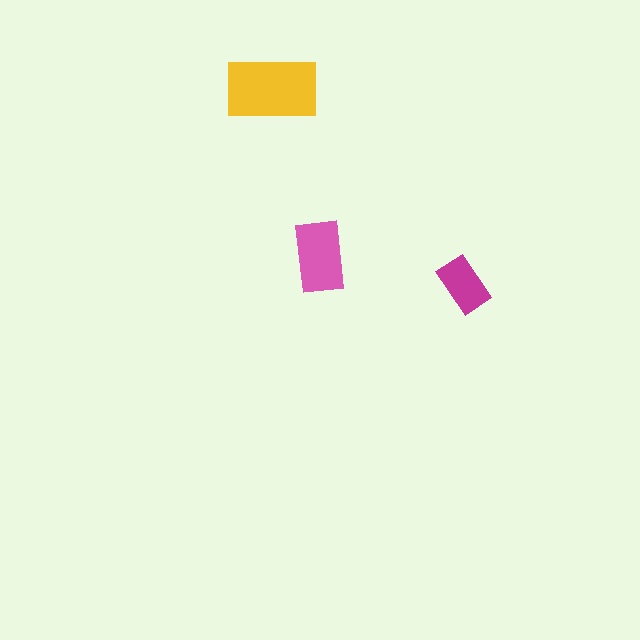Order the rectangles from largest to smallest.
the yellow one, the pink one, the magenta one.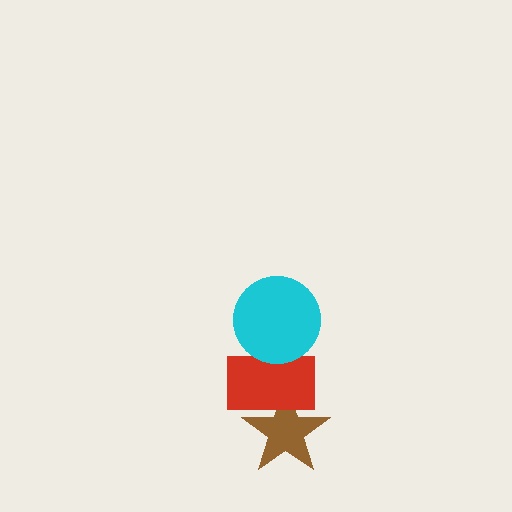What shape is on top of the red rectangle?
The cyan circle is on top of the red rectangle.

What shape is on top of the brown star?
The red rectangle is on top of the brown star.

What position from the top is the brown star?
The brown star is 3rd from the top.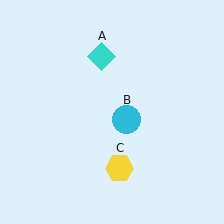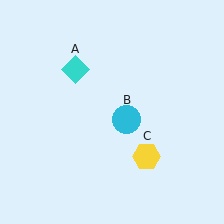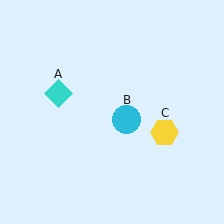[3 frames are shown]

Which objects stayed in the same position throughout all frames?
Cyan circle (object B) remained stationary.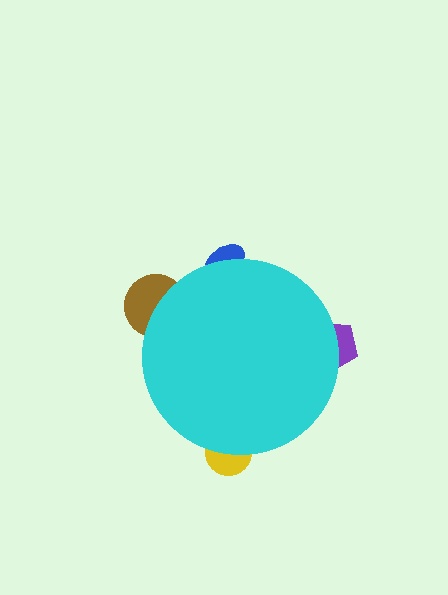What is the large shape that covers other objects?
A cyan circle.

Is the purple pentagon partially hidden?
Yes, the purple pentagon is partially hidden behind the cyan circle.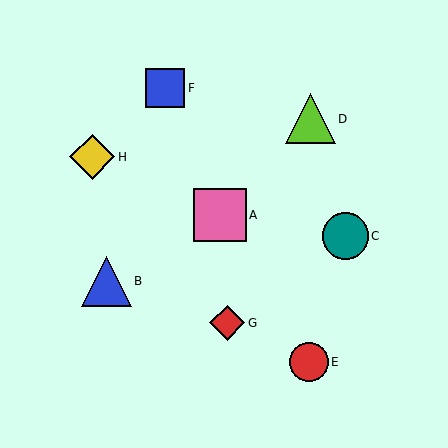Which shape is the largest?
The pink square (labeled A) is the largest.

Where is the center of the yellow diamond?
The center of the yellow diamond is at (92, 157).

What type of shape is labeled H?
Shape H is a yellow diamond.